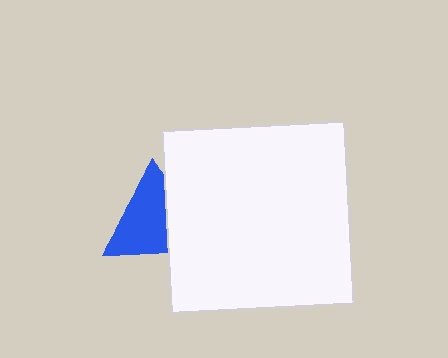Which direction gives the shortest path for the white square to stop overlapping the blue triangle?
Moving right gives the shortest separation.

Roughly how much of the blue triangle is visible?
Most of it is visible (roughly 66%).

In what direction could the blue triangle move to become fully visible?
The blue triangle could move left. That would shift it out from behind the white square entirely.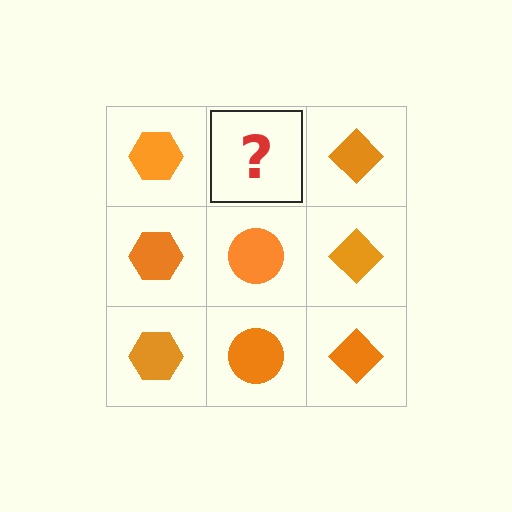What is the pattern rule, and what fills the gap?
The rule is that each column has a consistent shape. The gap should be filled with an orange circle.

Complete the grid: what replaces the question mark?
The question mark should be replaced with an orange circle.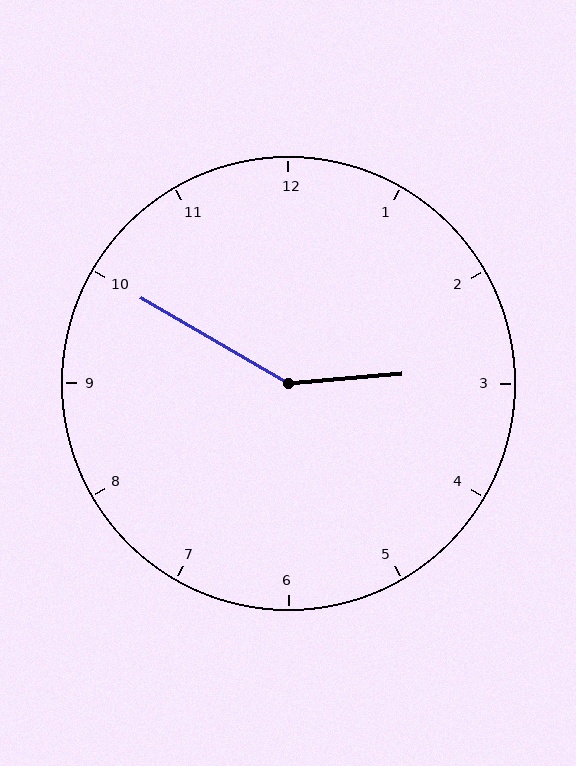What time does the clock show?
2:50.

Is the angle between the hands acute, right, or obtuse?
It is obtuse.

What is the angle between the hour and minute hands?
Approximately 145 degrees.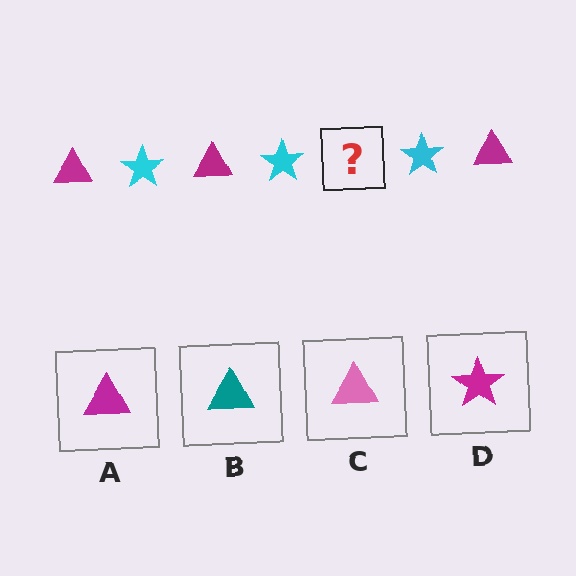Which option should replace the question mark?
Option A.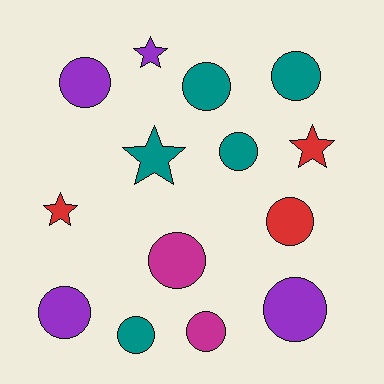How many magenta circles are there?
There are 2 magenta circles.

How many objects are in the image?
There are 14 objects.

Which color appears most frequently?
Teal, with 5 objects.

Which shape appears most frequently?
Circle, with 10 objects.